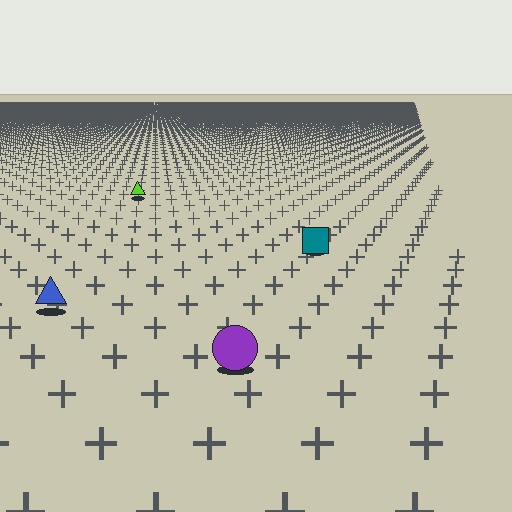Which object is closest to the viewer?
The purple circle is closest. The texture marks near it are larger and more spread out.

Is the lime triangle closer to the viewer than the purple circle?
No. The purple circle is closer — you can tell from the texture gradient: the ground texture is coarser near it.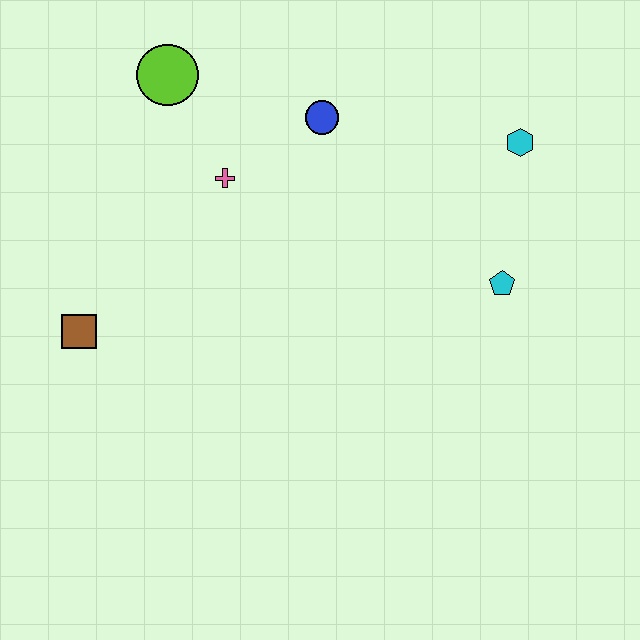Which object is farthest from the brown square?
The cyan hexagon is farthest from the brown square.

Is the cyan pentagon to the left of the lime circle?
No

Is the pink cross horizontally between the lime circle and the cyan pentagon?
Yes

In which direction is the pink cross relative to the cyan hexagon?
The pink cross is to the left of the cyan hexagon.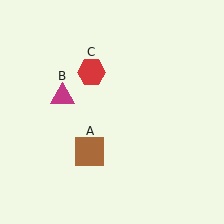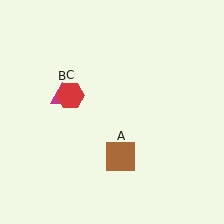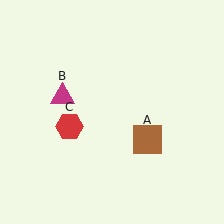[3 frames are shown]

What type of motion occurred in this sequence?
The brown square (object A), red hexagon (object C) rotated counterclockwise around the center of the scene.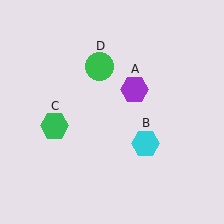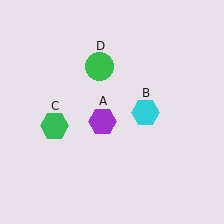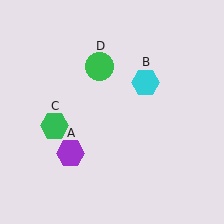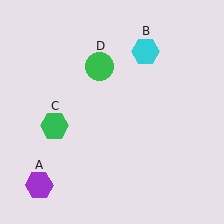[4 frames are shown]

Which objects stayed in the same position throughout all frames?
Green hexagon (object C) and green circle (object D) remained stationary.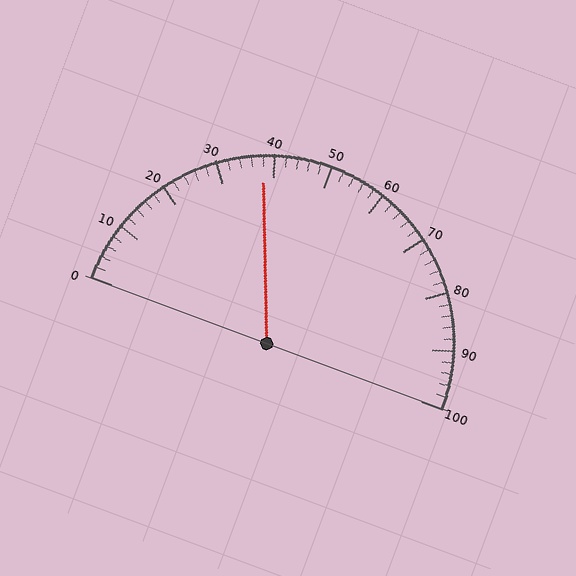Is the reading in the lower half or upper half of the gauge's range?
The reading is in the lower half of the range (0 to 100).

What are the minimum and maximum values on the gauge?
The gauge ranges from 0 to 100.